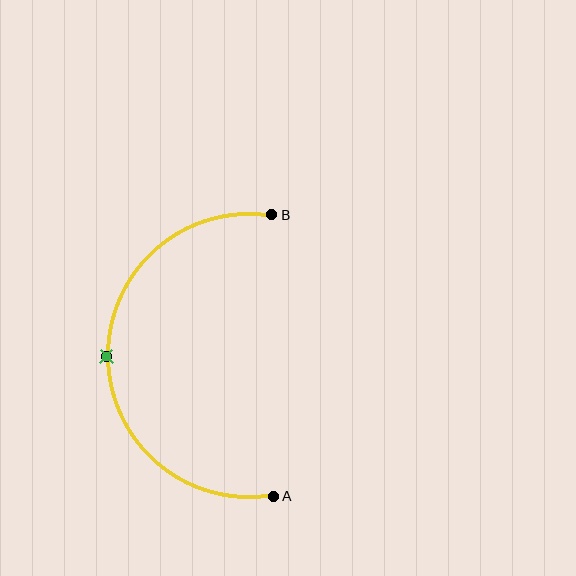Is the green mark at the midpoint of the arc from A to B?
Yes. The green mark lies on the arc at equal arc-length from both A and B — it is the arc midpoint.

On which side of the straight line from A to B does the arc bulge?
The arc bulges to the left of the straight line connecting A and B.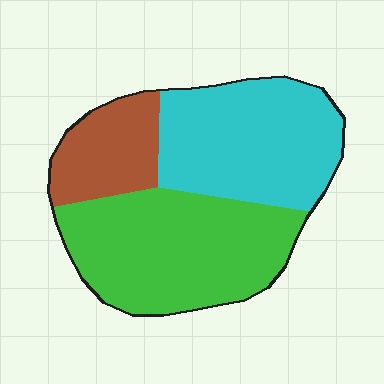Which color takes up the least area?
Brown, at roughly 20%.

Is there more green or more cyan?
Green.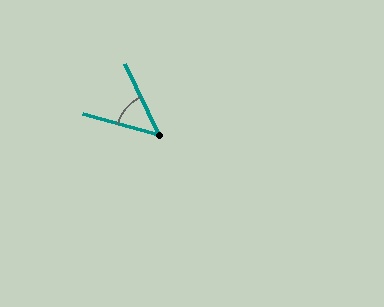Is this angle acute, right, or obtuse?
It is acute.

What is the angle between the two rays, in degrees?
Approximately 49 degrees.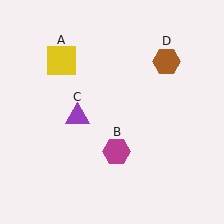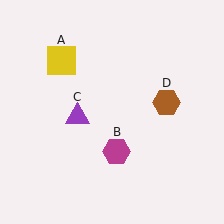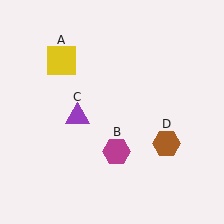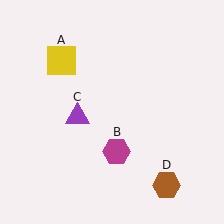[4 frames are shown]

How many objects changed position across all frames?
1 object changed position: brown hexagon (object D).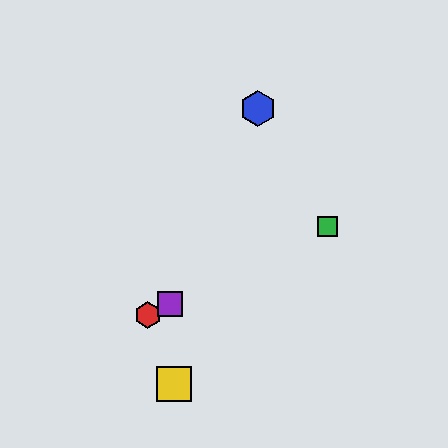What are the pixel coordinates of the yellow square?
The yellow square is at (174, 384).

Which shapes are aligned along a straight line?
The red hexagon, the green square, the purple square are aligned along a straight line.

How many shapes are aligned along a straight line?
3 shapes (the red hexagon, the green square, the purple square) are aligned along a straight line.